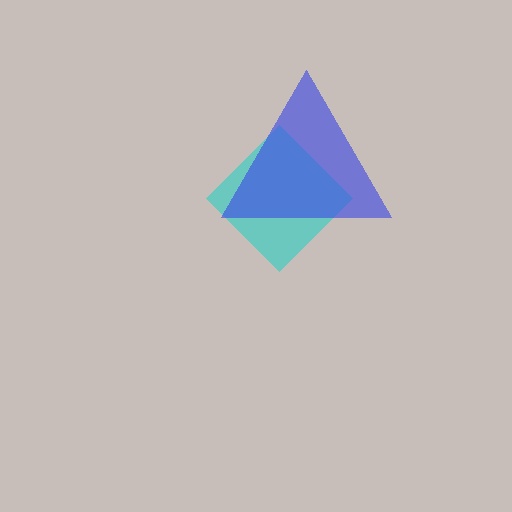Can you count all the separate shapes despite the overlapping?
Yes, there are 2 separate shapes.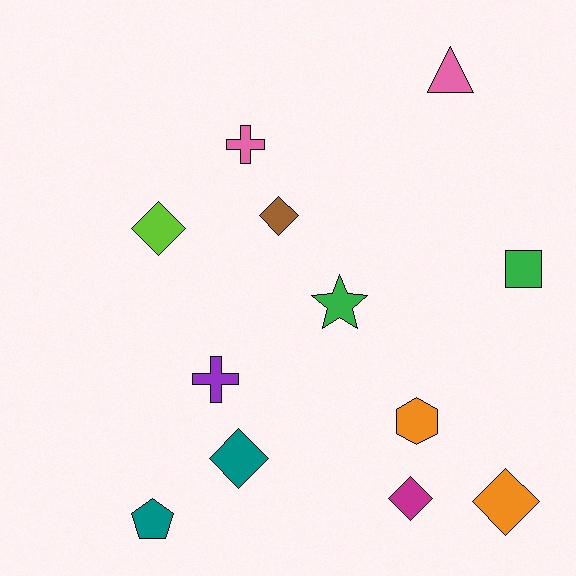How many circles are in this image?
There are no circles.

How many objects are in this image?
There are 12 objects.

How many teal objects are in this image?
There are 2 teal objects.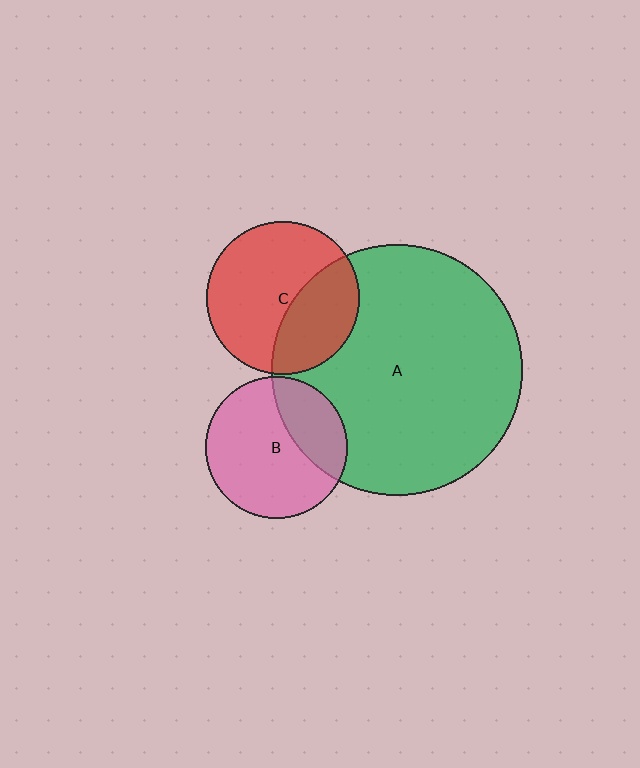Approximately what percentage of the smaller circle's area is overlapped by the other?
Approximately 30%.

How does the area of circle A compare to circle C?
Approximately 2.7 times.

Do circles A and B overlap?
Yes.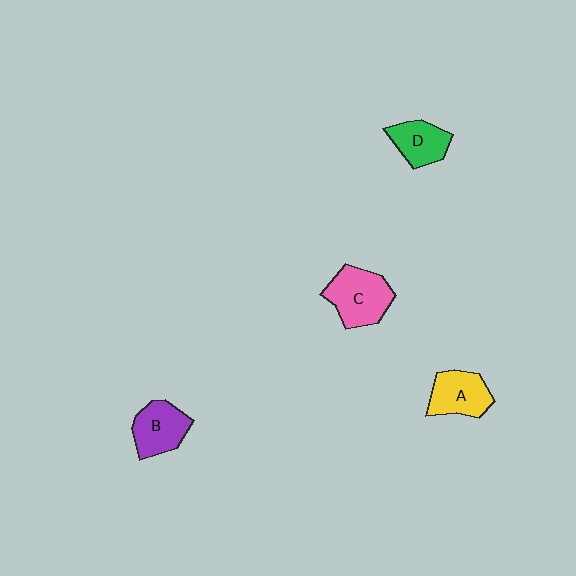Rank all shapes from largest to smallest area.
From largest to smallest: C (pink), B (purple), A (yellow), D (green).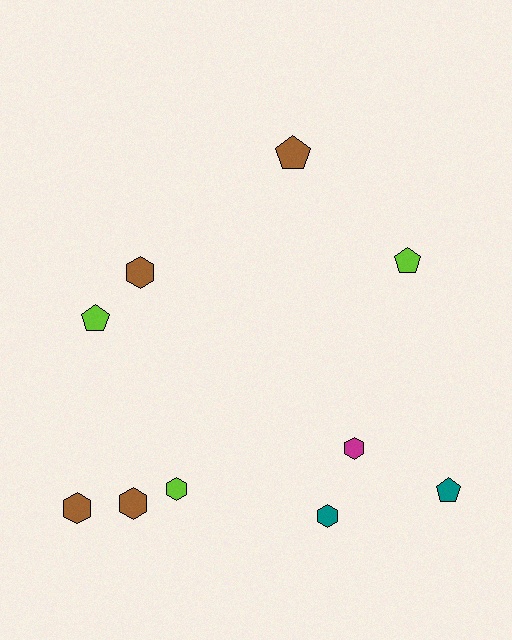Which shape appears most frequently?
Hexagon, with 6 objects.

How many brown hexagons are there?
There are 3 brown hexagons.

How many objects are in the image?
There are 10 objects.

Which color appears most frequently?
Brown, with 4 objects.